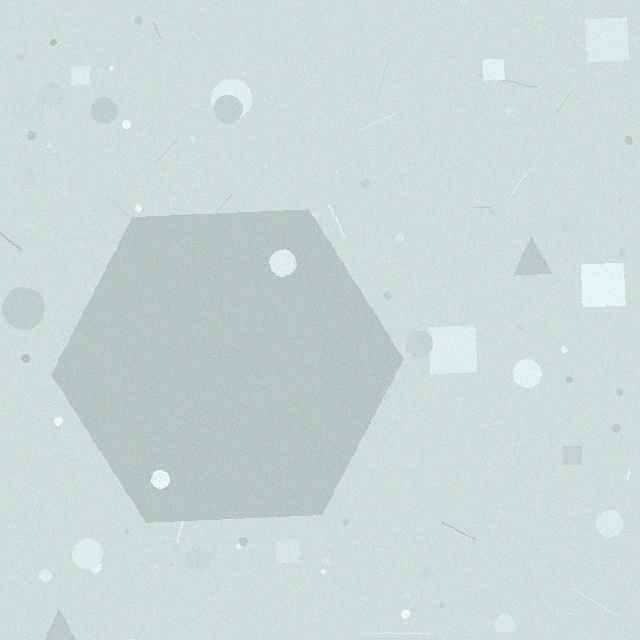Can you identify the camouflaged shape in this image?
The camouflaged shape is a hexagon.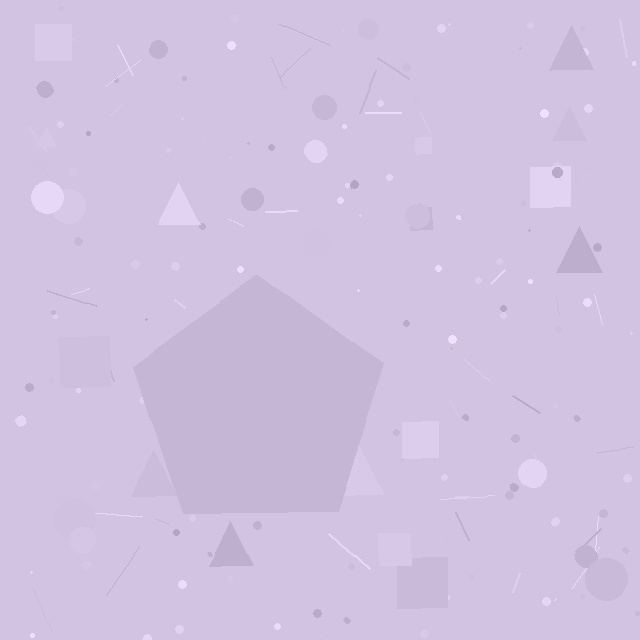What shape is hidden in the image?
A pentagon is hidden in the image.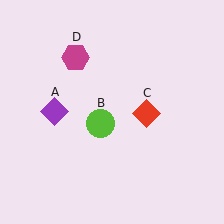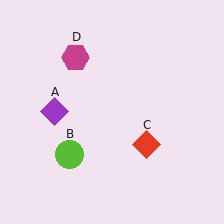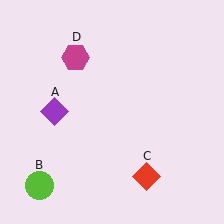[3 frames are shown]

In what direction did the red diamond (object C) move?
The red diamond (object C) moved down.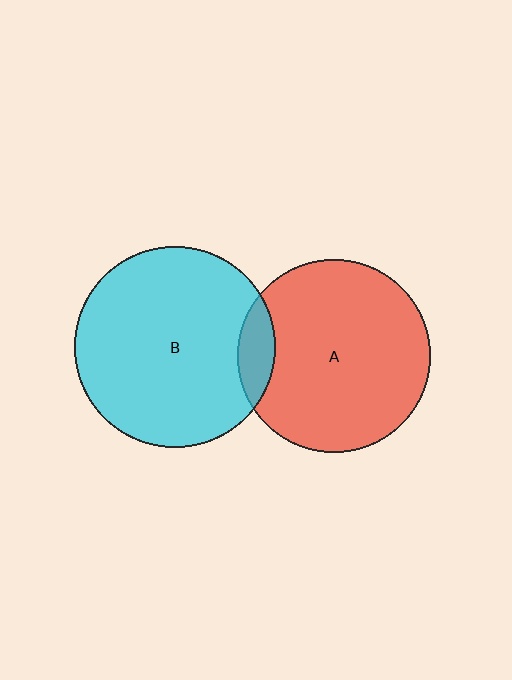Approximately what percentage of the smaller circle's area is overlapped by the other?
Approximately 10%.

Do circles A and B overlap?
Yes.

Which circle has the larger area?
Circle B (cyan).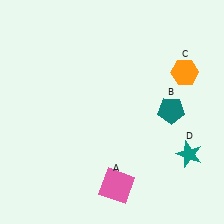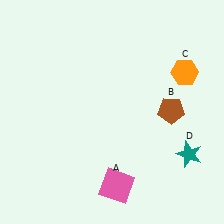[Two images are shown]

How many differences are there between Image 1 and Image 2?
There is 1 difference between the two images.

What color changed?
The pentagon (B) changed from teal in Image 1 to brown in Image 2.